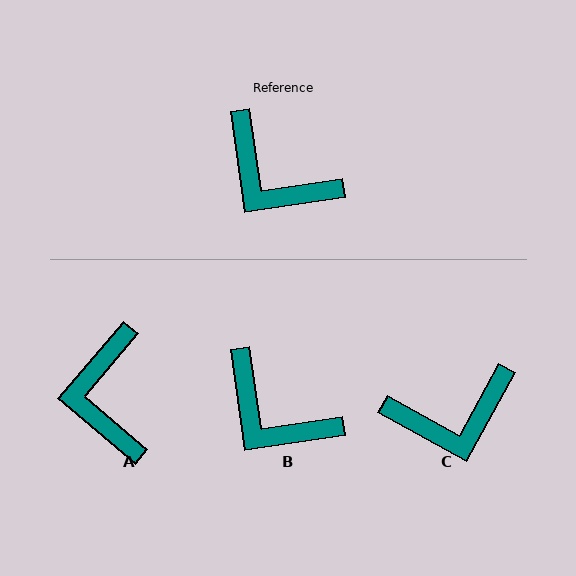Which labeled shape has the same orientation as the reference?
B.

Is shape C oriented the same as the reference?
No, it is off by about 53 degrees.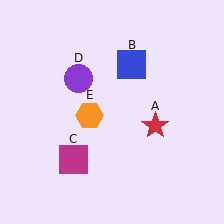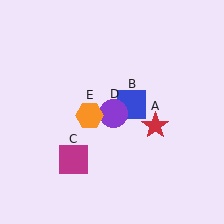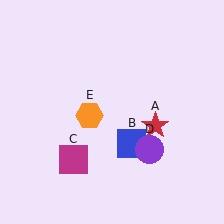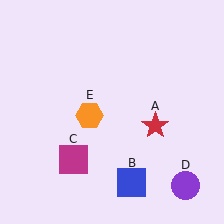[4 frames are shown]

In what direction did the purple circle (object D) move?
The purple circle (object D) moved down and to the right.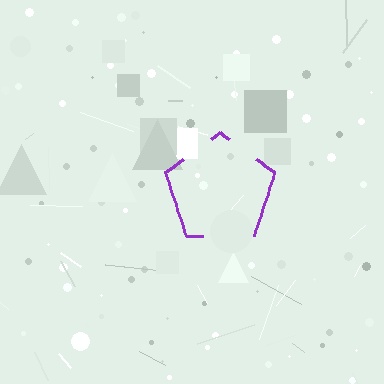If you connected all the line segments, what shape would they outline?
They would outline a pentagon.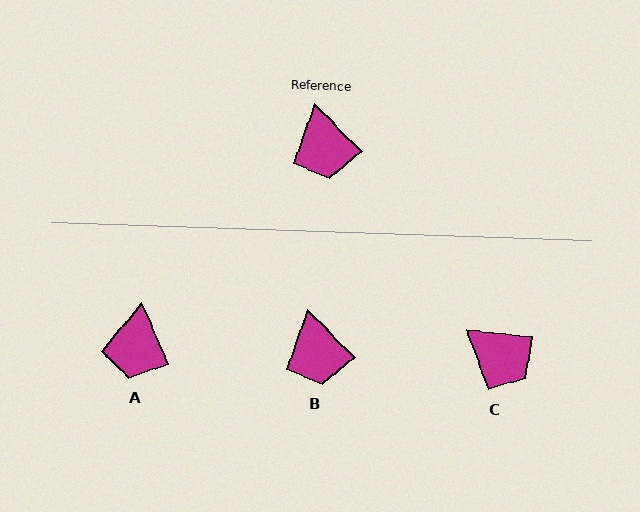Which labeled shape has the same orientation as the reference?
B.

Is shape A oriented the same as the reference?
No, it is off by about 21 degrees.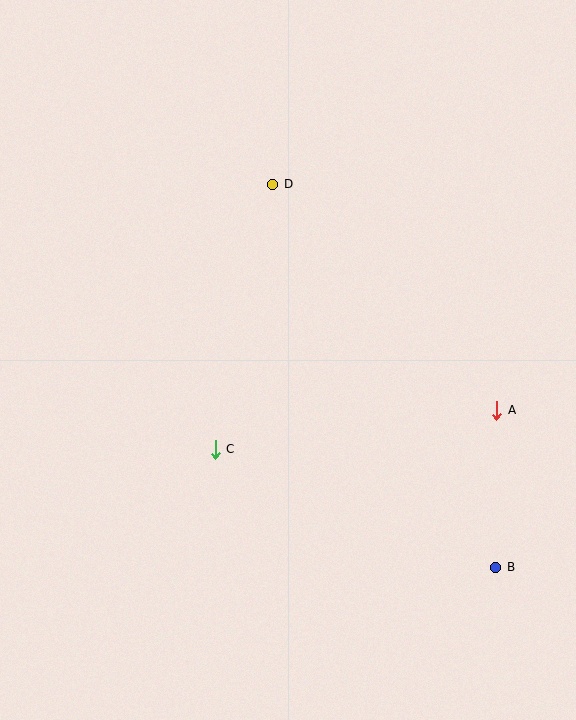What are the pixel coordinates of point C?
Point C is at (215, 449).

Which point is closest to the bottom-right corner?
Point B is closest to the bottom-right corner.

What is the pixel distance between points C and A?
The distance between C and A is 284 pixels.